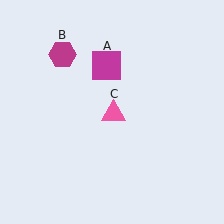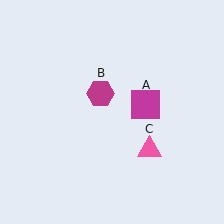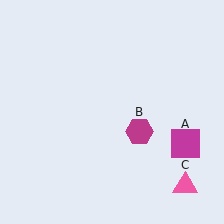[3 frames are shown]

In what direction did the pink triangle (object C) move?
The pink triangle (object C) moved down and to the right.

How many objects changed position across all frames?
3 objects changed position: magenta square (object A), magenta hexagon (object B), pink triangle (object C).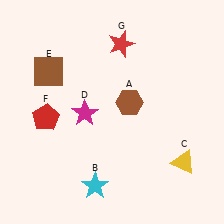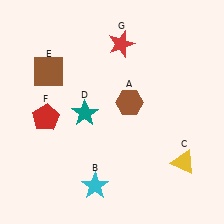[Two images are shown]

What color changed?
The star (D) changed from magenta in Image 1 to teal in Image 2.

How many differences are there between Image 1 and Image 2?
There is 1 difference between the two images.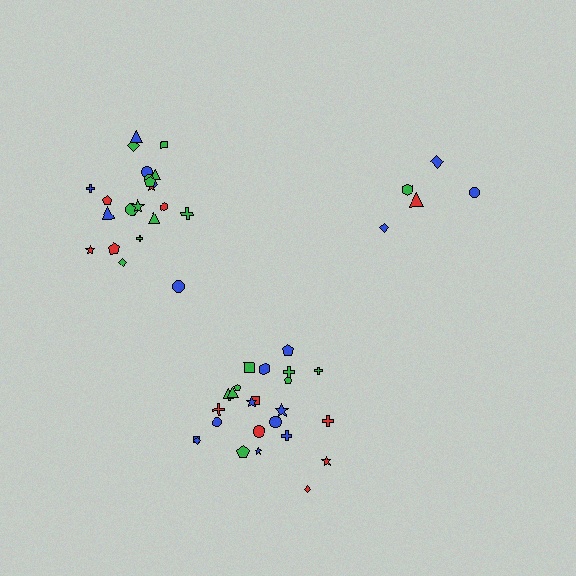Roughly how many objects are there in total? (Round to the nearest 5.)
Roughly 50 objects in total.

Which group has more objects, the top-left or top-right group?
The top-left group.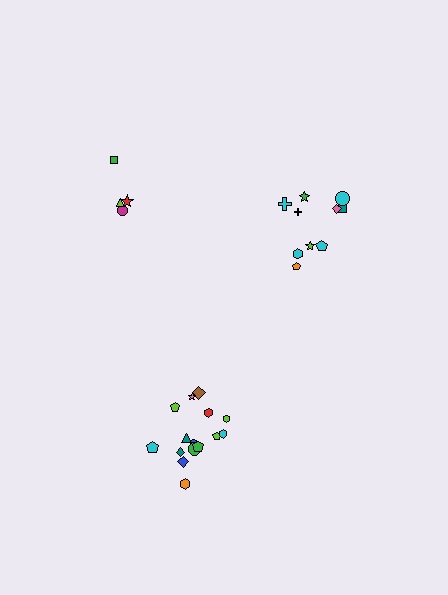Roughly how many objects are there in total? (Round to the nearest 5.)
Roughly 30 objects in total.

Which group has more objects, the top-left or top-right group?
The top-right group.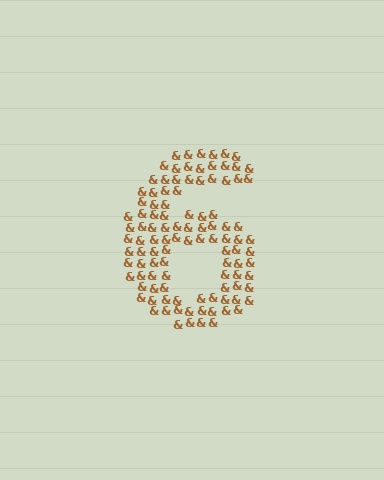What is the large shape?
The large shape is the digit 6.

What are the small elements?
The small elements are ampersands.